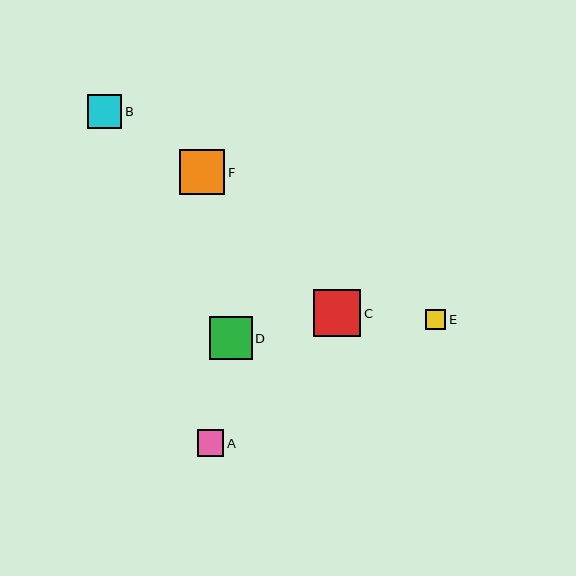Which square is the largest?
Square C is the largest with a size of approximately 47 pixels.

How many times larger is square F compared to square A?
Square F is approximately 1.7 times the size of square A.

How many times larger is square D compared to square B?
Square D is approximately 1.3 times the size of square B.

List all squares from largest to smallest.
From largest to smallest: C, F, D, B, A, E.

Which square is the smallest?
Square E is the smallest with a size of approximately 20 pixels.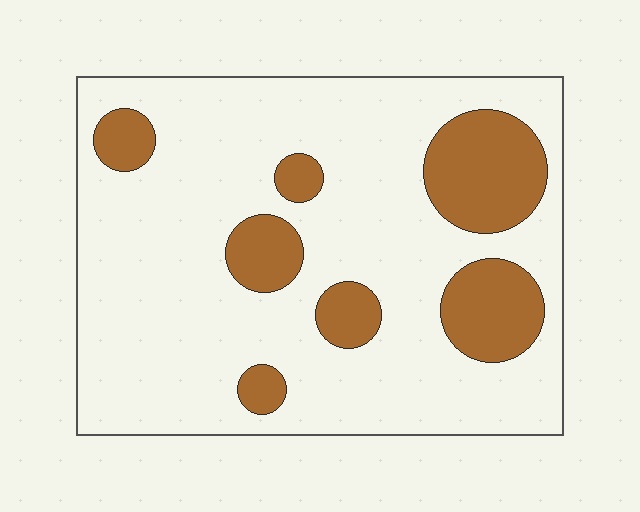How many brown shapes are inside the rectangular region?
7.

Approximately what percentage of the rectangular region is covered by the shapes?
Approximately 20%.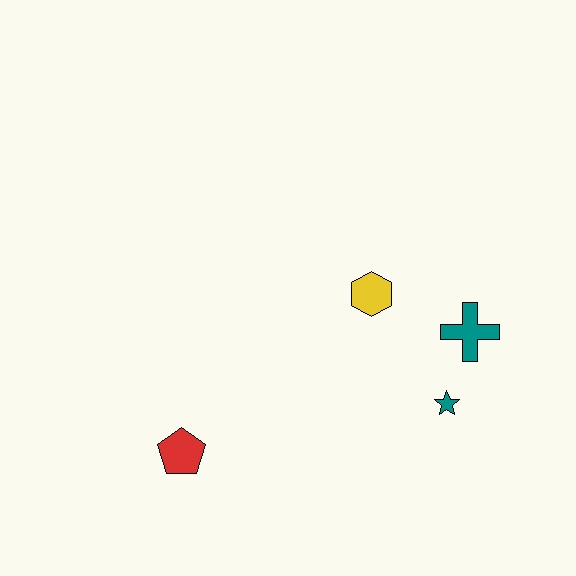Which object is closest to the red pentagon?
The yellow hexagon is closest to the red pentagon.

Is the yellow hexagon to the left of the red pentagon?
No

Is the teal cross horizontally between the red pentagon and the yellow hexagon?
No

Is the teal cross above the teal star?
Yes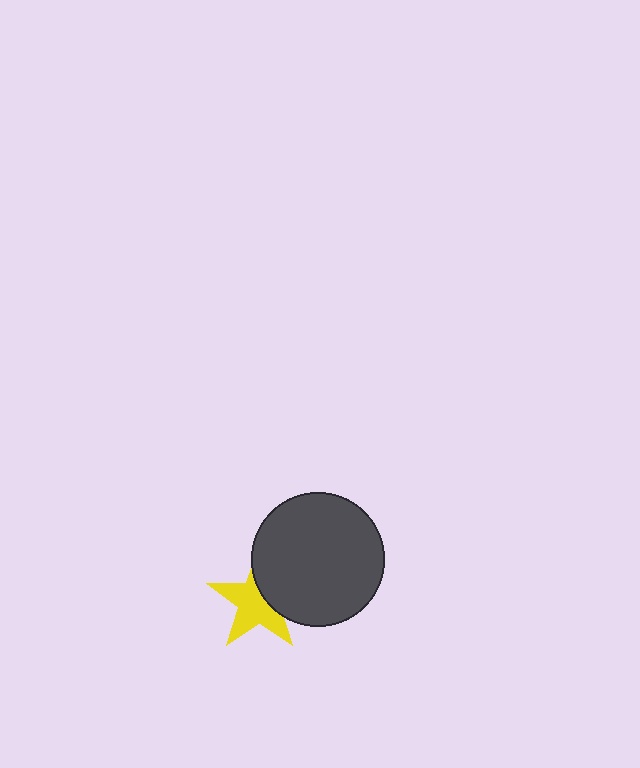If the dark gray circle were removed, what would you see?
You would see the complete yellow star.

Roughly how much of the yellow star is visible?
About half of it is visible (roughly 63%).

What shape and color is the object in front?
The object in front is a dark gray circle.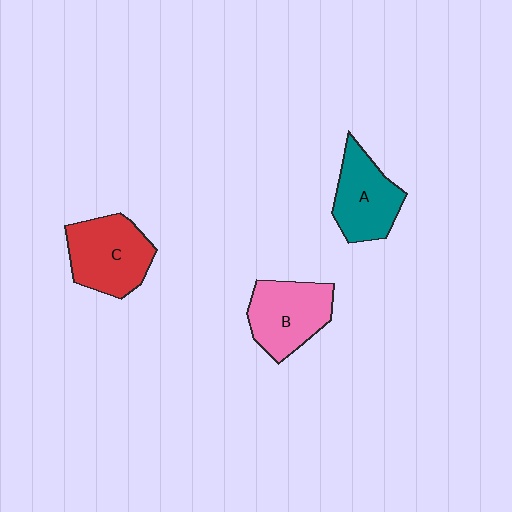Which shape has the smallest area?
Shape A (teal).